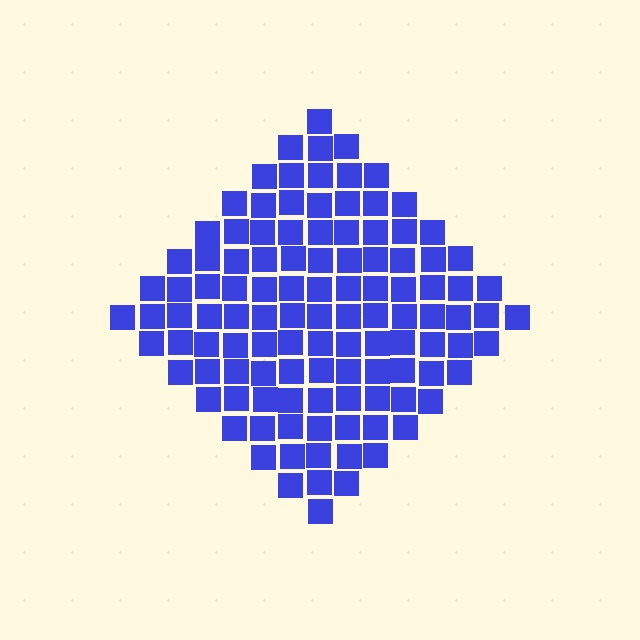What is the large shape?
The large shape is a diamond.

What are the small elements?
The small elements are squares.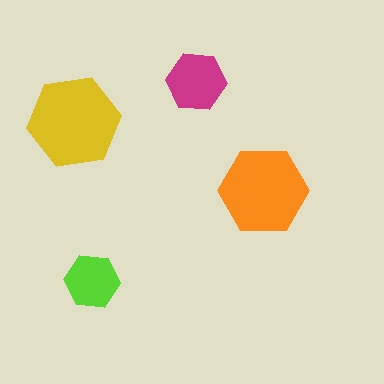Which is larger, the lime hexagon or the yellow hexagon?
The yellow one.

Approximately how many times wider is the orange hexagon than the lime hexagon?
About 1.5 times wider.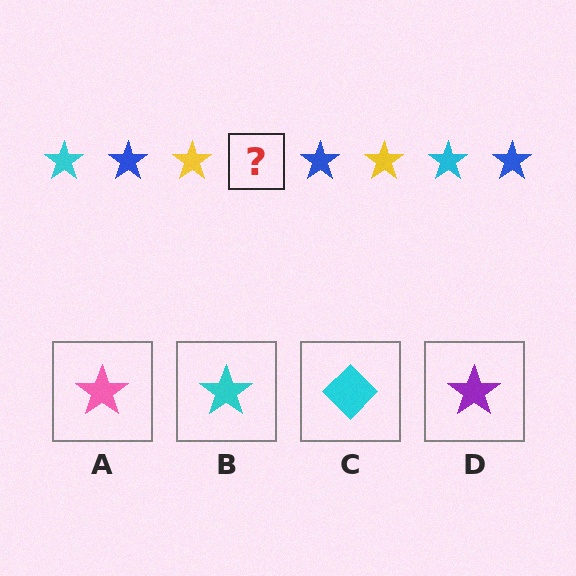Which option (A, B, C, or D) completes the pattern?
B.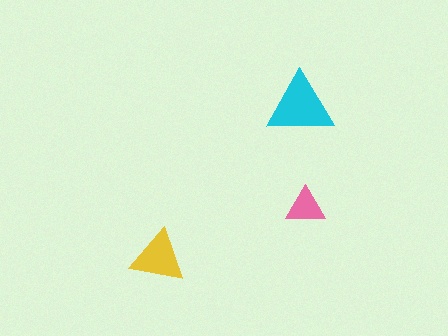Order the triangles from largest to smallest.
the cyan one, the yellow one, the pink one.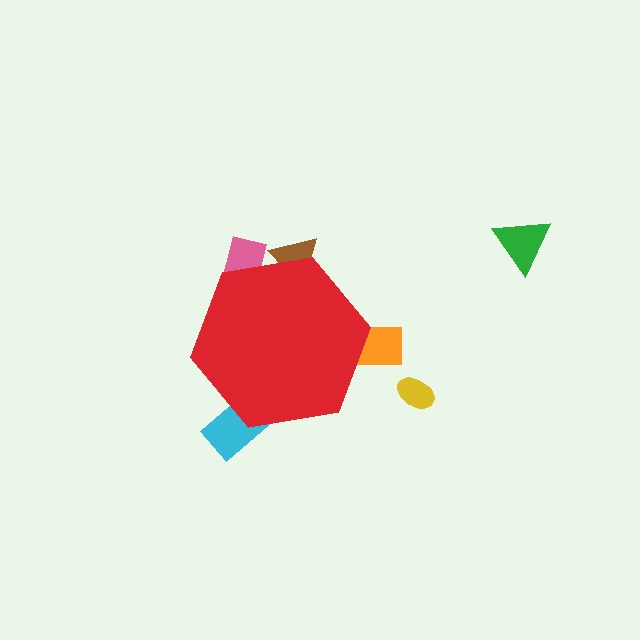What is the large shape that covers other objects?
A red hexagon.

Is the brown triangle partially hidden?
Yes, the brown triangle is partially hidden behind the red hexagon.